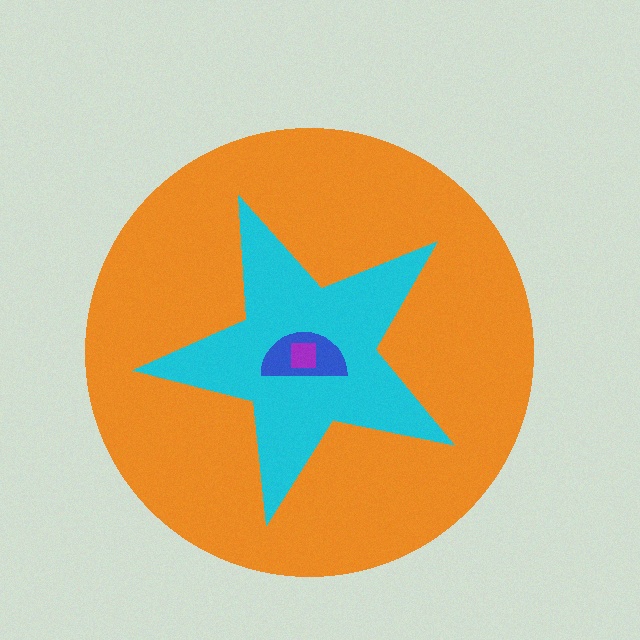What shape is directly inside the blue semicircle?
The purple square.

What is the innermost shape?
The purple square.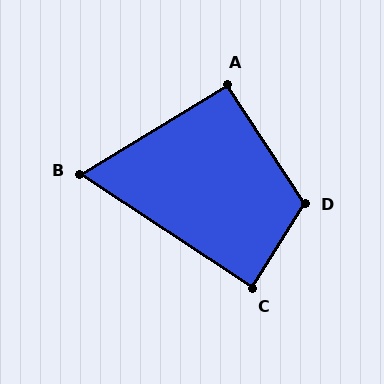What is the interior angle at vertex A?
Approximately 92 degrees (approximately right).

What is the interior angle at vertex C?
Approximately 88 degrees (approximately right).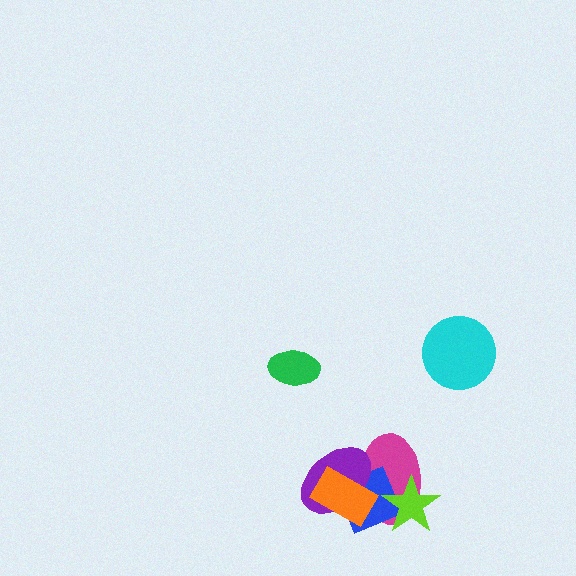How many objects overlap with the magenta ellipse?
4 objects overlap with the magenta ellipse.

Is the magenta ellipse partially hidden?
Yes, it is partially covered by another shape.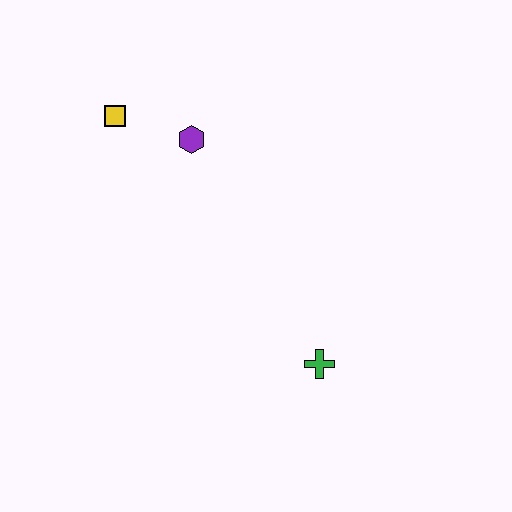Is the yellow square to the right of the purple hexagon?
No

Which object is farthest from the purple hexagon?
The green cross is farthest from the purple hexagon.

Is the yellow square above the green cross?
Yes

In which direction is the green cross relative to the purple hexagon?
The green cross is below the purple hexagon.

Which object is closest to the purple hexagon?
The yellow square is closest to the purple hexagon.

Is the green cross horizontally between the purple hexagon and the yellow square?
No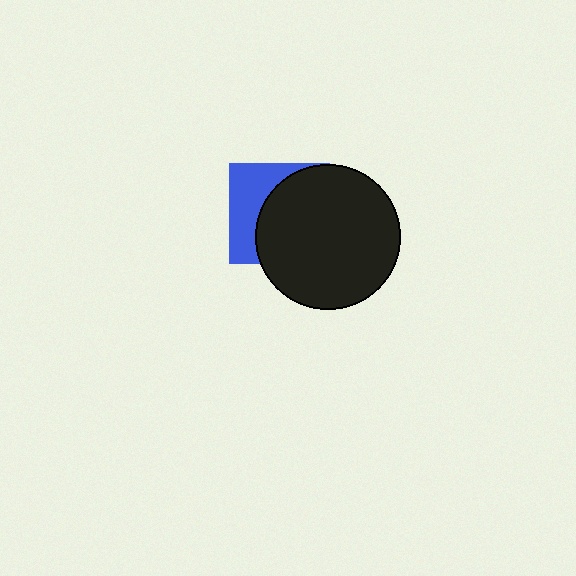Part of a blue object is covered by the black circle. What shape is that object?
It is a square.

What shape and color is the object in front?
The object in front is a black circle.